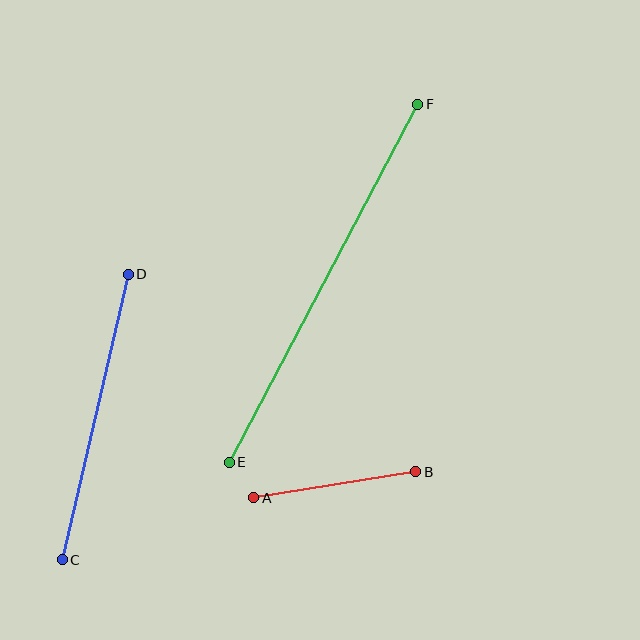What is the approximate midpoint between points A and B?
The midpoint is at approximately (335, 485) pixels.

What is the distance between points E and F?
The distance is approximately 405 pixels.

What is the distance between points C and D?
The distance is approximately 293 pixels.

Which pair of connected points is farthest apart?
Points E and F are farthest apart.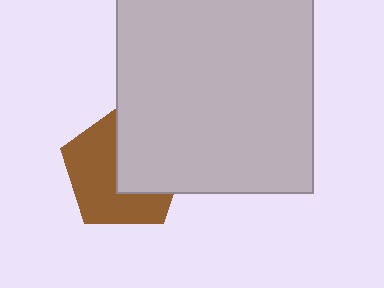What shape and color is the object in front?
The object in front is a light gray square.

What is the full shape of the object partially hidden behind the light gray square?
The partially hidden object is a brown pentagon.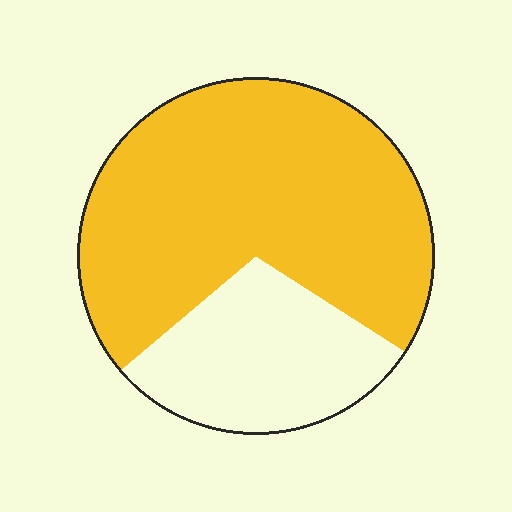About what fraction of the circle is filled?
About two thirds (2/3).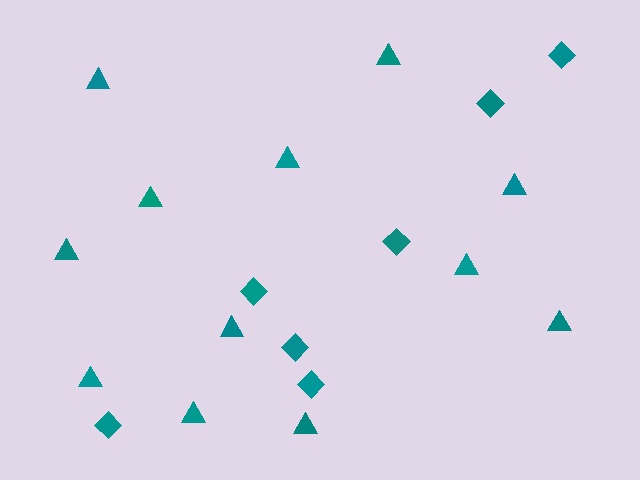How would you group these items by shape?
There are 2 groups: one group of triangles (12) and one group of diamonds (7).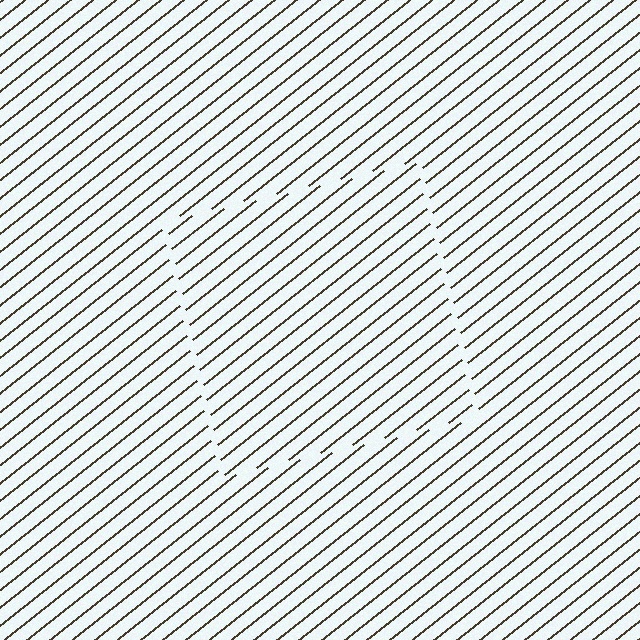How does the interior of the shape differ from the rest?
The interior of the shape contains the same grating, shifted by half a period — the contour is defined by the phase discontinuity where line-ends from the inner and outer gratings abut.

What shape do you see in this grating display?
An illusory square. The interior of the shape contains the same grating, shifted by half a period — the contour is defined by the phase discontinuity where line-ends from the inner and outer gratings abut.